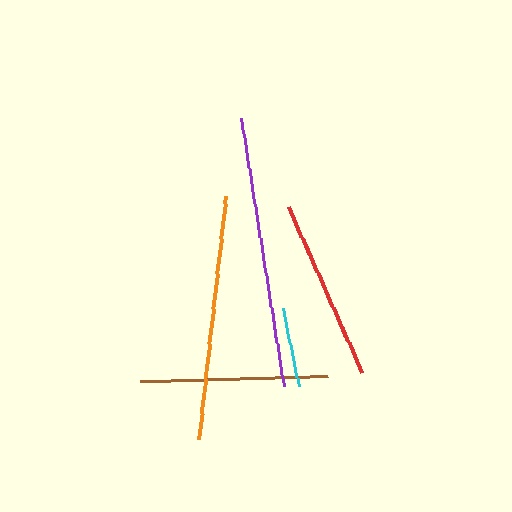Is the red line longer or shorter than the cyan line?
The red line is longer than the cyan line.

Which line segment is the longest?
The purple line is the longest at approximately 271 pixels.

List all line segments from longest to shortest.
From longest to shortest: purple, orange, brown, red, cyan.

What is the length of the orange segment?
The orange segment is approximately 245 pixels long.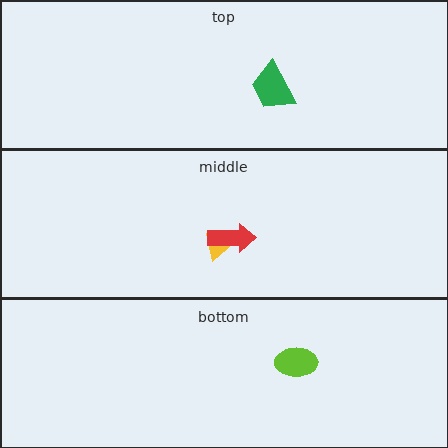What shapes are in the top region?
The green trapezoid.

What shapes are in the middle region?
The yellow triangle, the red arrow.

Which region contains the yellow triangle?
The middle region.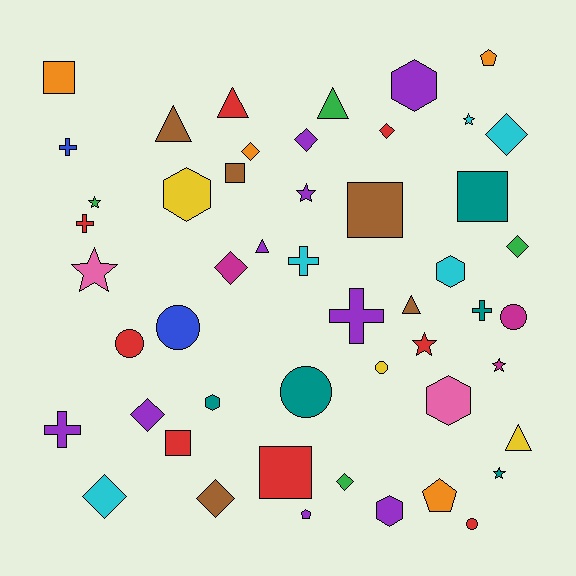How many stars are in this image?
There are 7 stars.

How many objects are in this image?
There are 50 objects.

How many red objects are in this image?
There are 8 red objects.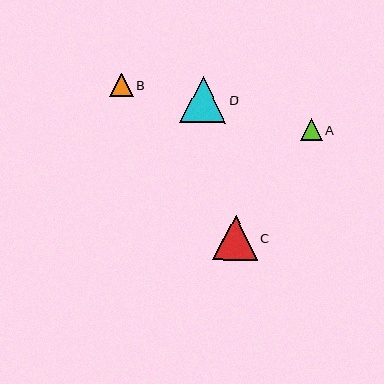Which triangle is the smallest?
Triangle A is the smallest with a size of approximately 22 pixels.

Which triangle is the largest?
Triangle D is the largest with a size of approximately 46 pixels.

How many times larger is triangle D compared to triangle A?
Triangle D is approximately 2.1 times the size of triangle A.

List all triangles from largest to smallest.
From largest to smallest: D, C, B, A.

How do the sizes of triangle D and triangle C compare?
Triangle D and triangle C are approximately the same size.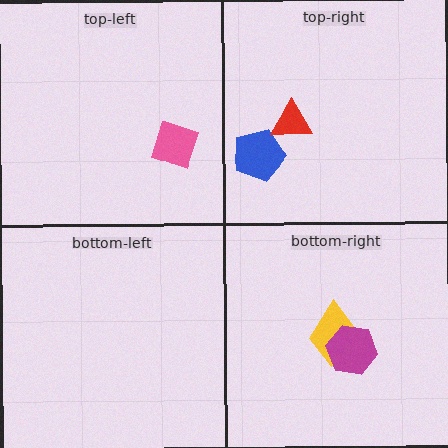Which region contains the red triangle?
The top-right region.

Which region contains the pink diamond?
The top-left region.